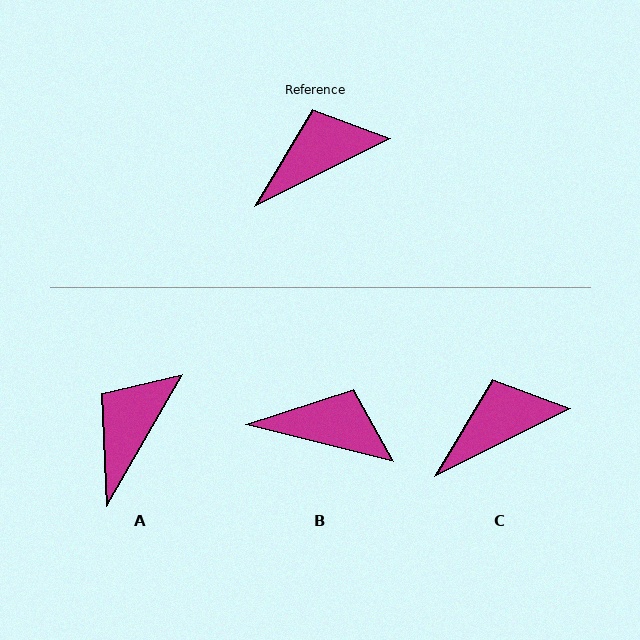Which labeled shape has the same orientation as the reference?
C.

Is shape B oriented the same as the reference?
No, it is off by about 41 degrees.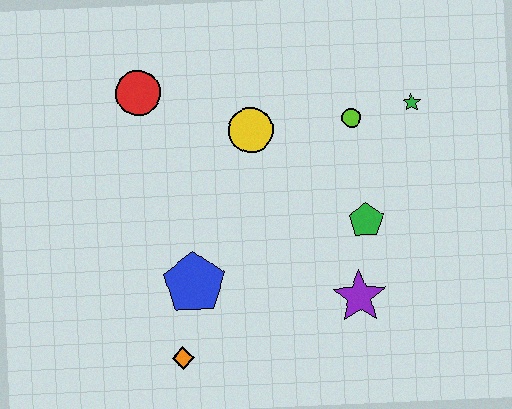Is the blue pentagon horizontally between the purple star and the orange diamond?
Yes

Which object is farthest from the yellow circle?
The orange diamond is farthest from the yellow circle.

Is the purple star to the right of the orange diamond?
Yes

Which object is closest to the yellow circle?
The lime circle is closest to the yellow circle.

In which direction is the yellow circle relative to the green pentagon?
The yellow circle is to the left of the green pentagon.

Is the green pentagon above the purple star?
Yes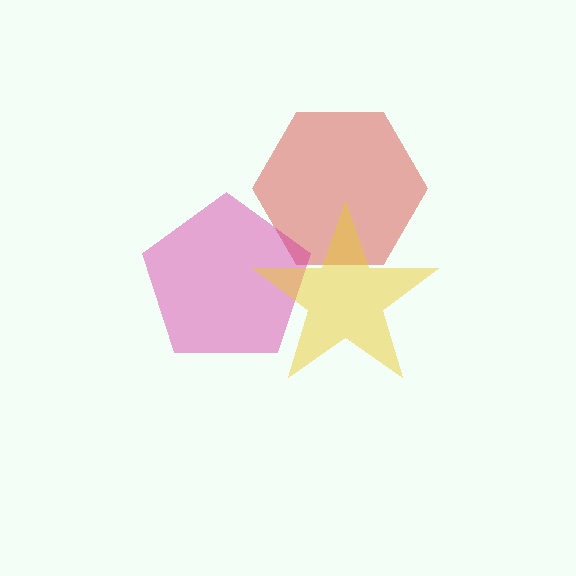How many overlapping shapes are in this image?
There are 3 overlapping shapes in the image.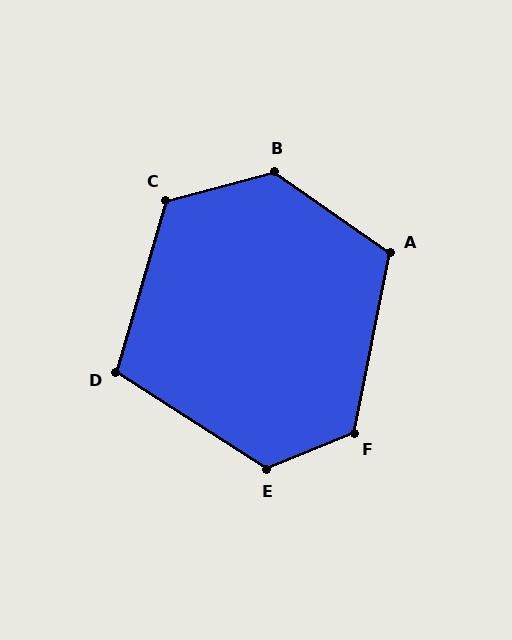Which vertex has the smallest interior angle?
D, at approximately 106 degrees.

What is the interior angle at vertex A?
Approximately 114 degrees (obtuse).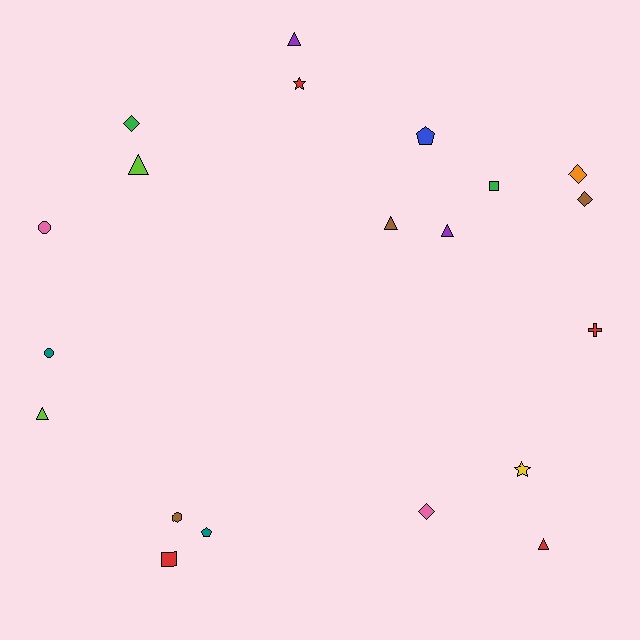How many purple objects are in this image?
There are 2 purple objects.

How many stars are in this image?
There are 2 stars.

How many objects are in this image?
There are 20 objects.